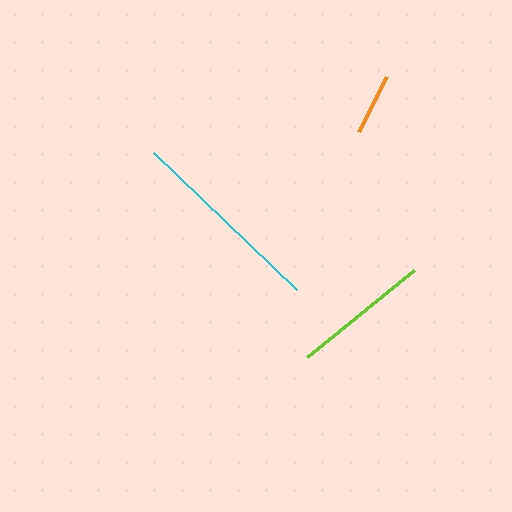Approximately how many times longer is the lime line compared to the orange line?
The lime line is approximately 2.2 times the length of the orange line.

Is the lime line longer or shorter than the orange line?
The lime line is longer than the orange line.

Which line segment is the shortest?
The orange line is the shortest at approximately 62 pixels.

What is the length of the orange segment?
The orange segment is approximately 62 pixels long.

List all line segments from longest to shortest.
From longest to shortest: cyan, lime, orange.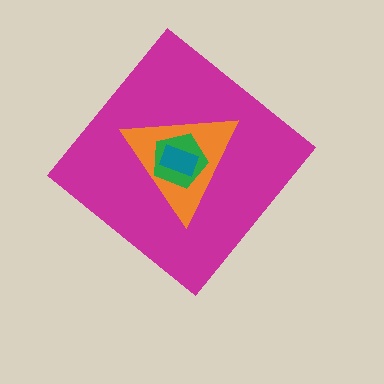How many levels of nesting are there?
4.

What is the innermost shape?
The teal rectangle.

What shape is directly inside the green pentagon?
The teal rectangle.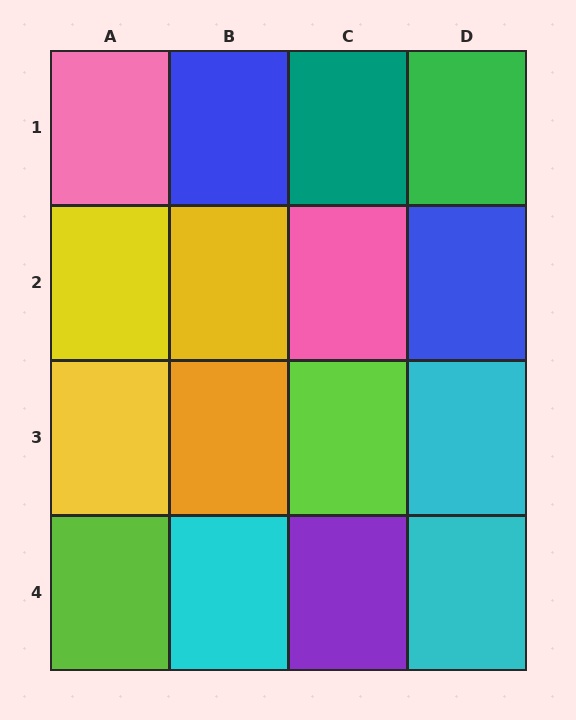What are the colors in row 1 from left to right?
Pink, blue, teal, green.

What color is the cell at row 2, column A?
Yellow.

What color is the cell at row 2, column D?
Blue.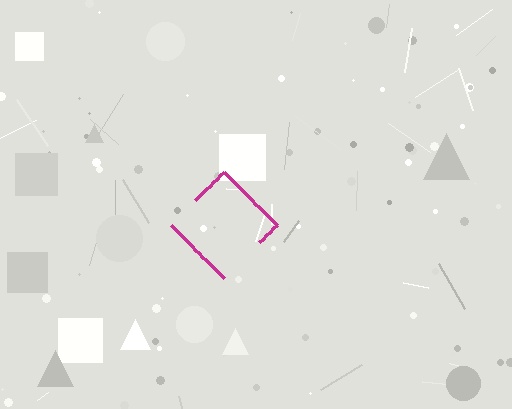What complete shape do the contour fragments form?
The contour fragments form a diamond.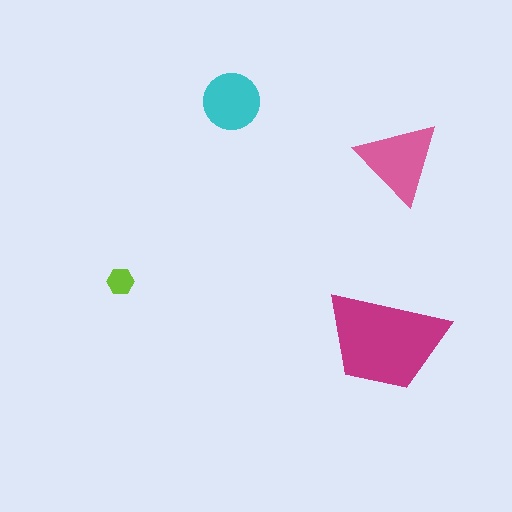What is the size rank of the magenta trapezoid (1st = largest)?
1st.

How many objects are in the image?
There are 4 objects in the image.